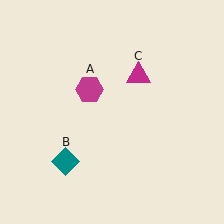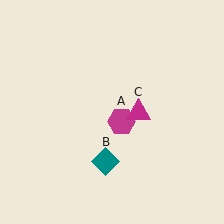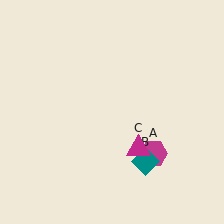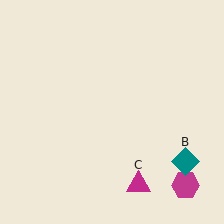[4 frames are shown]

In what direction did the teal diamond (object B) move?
The teal diamond (object B) moved right.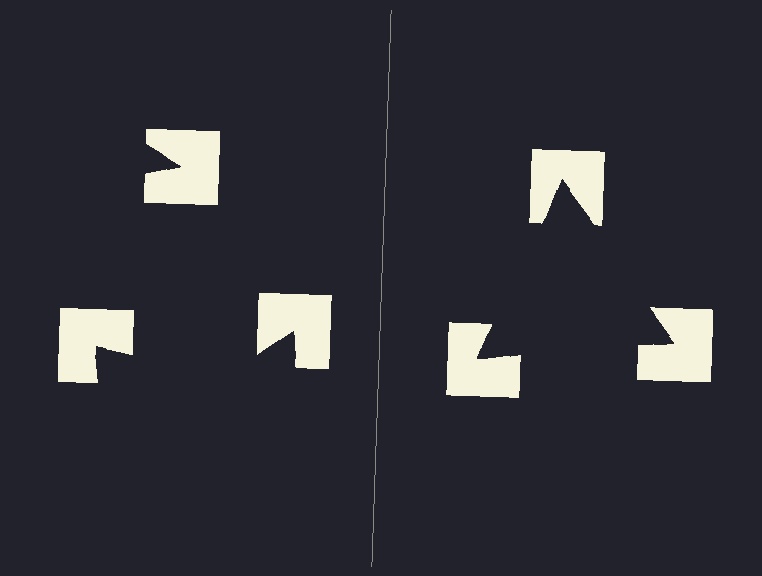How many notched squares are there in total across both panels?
6 — 3 on each side.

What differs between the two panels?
The notched squares are positioned identically on both sides; only the wedge orientations differ. On the right they align to a triangle; on the left they are misaligned.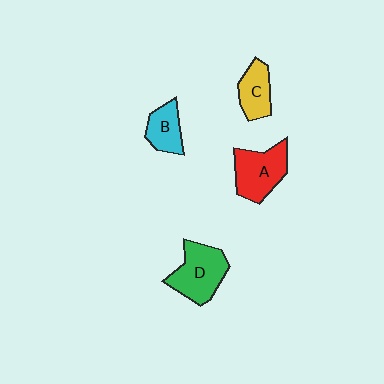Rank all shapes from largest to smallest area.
From largest to smallest: D (green), A (red), C (yellow), B (cyan).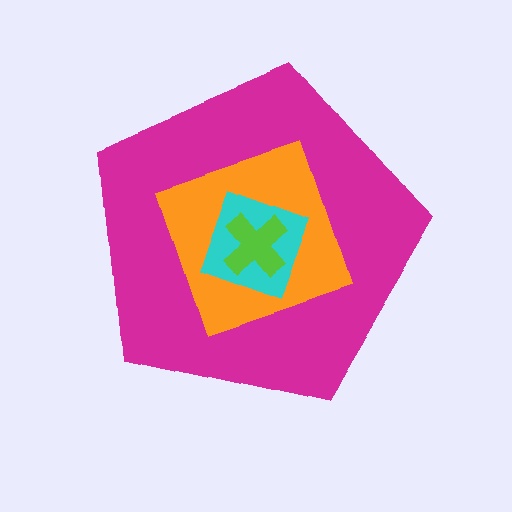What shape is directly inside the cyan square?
The lime cross.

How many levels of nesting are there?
4.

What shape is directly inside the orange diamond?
The cyan square.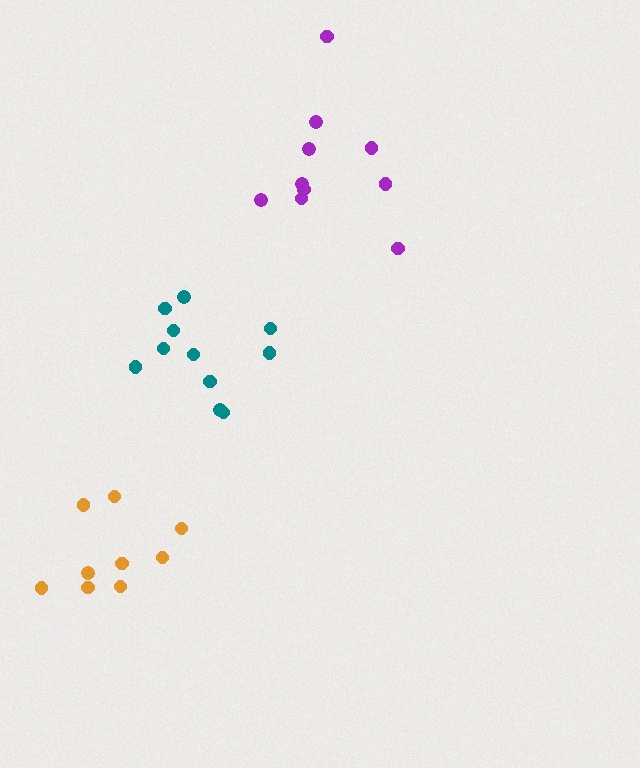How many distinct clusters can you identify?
There are 3 distinct clusters.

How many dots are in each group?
Group 1: 10 dots, Group 2: 9 dots, Group 3: 11 dots (30 total).